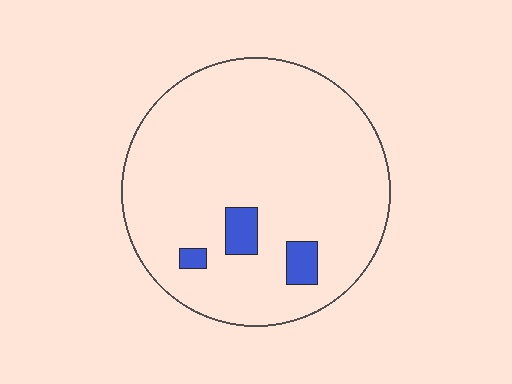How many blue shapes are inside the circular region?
3.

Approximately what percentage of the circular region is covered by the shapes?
Approximately 5%.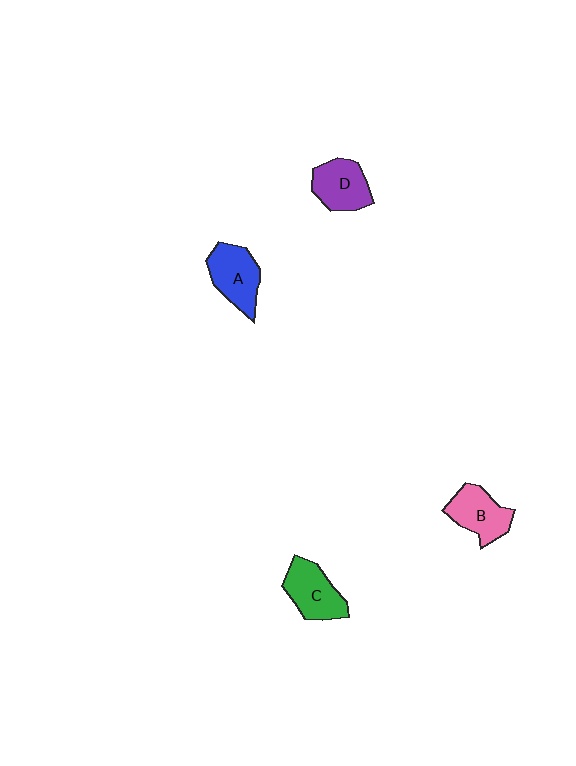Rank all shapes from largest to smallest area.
From largest to smallest: A (blue), C (green), B (pink), D (purple).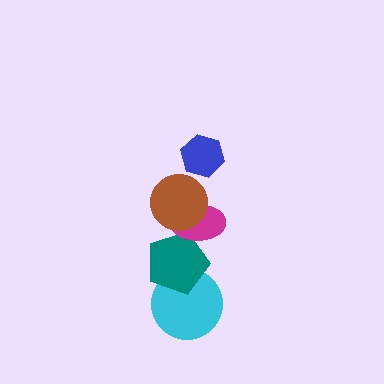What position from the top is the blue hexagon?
The blue hexagon is 1st from the top.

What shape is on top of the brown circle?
The blue hexagon is on top of the brown circle.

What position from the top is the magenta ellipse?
The magenta ellipse is 3rd from the top.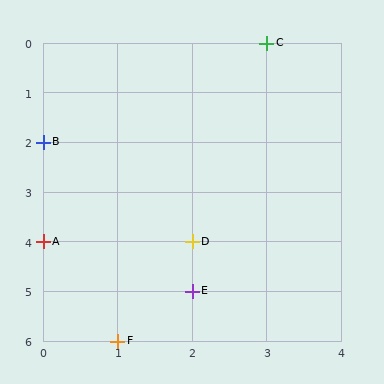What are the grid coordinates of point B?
Point B is at grid coordinates (0, 2).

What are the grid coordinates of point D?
Point D is at grid coordinates (2, 4).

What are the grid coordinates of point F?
Point F is at grid coordinates (1, 6).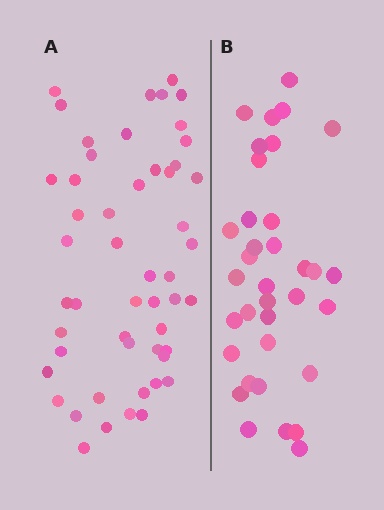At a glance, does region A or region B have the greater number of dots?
Region A (the left region) has more dots.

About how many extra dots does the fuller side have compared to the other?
Region A has approximately 15 more dots than region B.